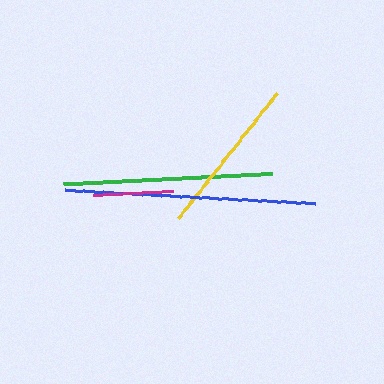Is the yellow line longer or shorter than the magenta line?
The yellow line is longer than the magenta line.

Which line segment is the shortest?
The magenta line is the shortest at approximately 80 pixels.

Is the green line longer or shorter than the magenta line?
The green line is longer than the magenta line.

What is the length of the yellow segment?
The yellow segment is approximately 159 pixels long.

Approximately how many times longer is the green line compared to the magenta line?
The green line is approximately 2.6 times the length of the magenta line.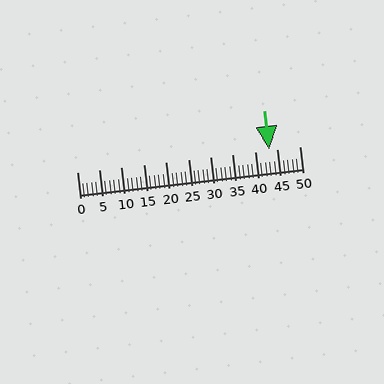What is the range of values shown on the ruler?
The ruler shows values from 0 to 50.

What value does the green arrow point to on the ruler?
The green arrow points to approximately 43.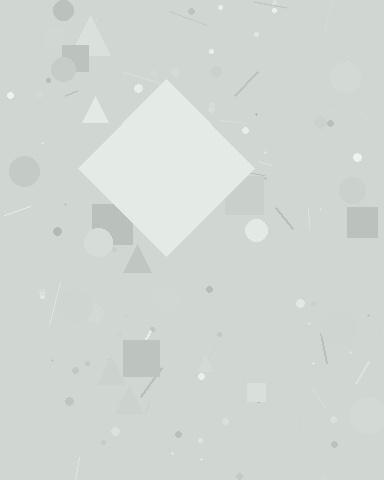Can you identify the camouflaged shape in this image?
The camouflaged shape is a diamond.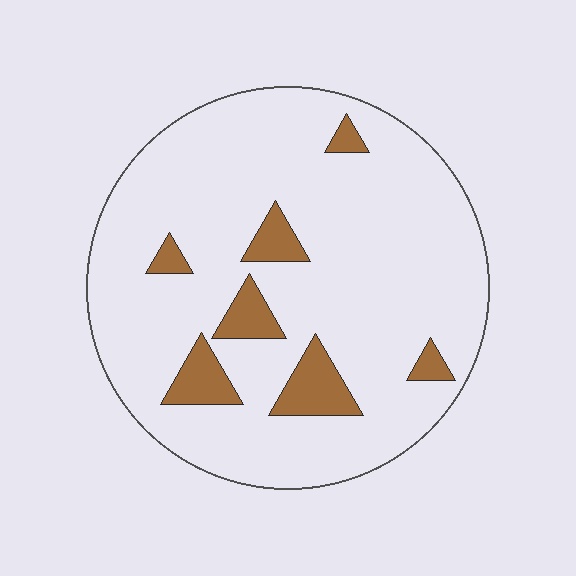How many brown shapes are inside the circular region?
7.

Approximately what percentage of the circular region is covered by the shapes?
Approximately 10%.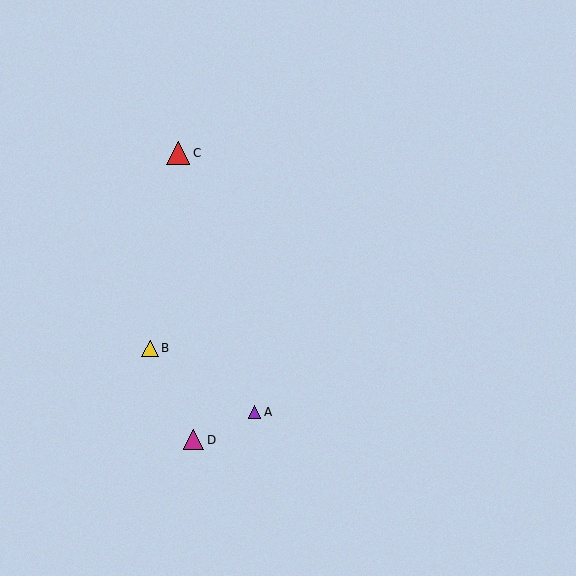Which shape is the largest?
The red triangle (labeled C) is the largest.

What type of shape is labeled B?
Shape B is a yellow triangle.